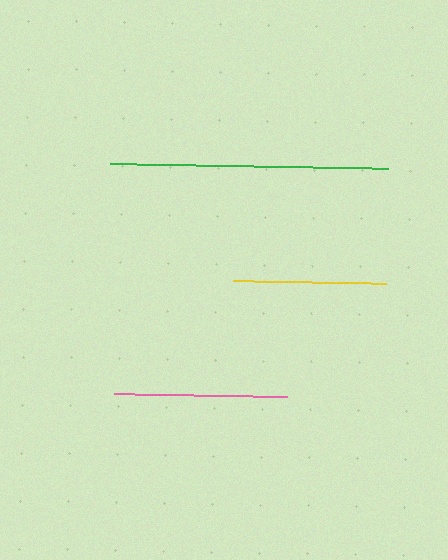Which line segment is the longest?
The green line is the longest at approximately 278 pixels.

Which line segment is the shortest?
The yellow line is the shortest at approximately 153 pixels.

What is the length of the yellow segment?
The yellow segment is approximately 153 pixels long.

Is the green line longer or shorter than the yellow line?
The green line is longer than the yellow line.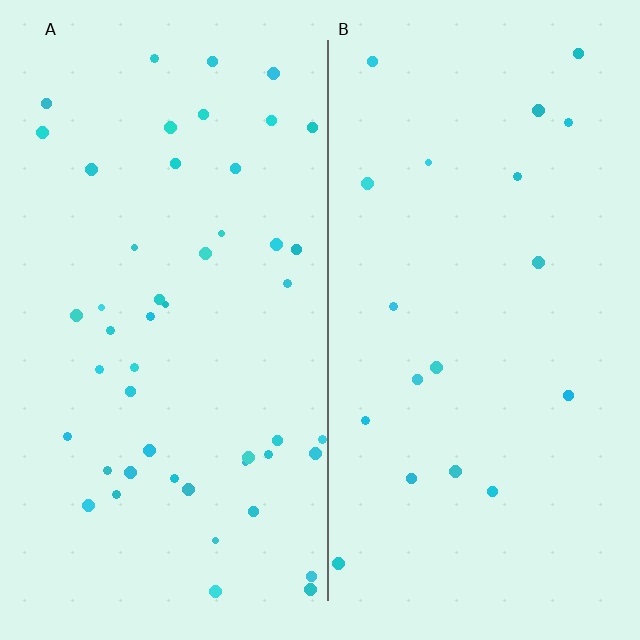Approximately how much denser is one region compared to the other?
Approximately 2.6× — region A over region B.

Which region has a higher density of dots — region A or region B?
A (the left).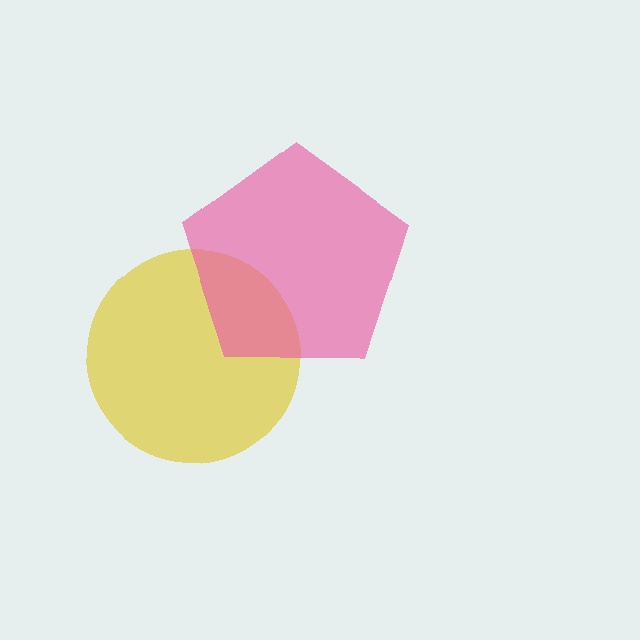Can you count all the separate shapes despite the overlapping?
Yes, there are 2 separate shapes.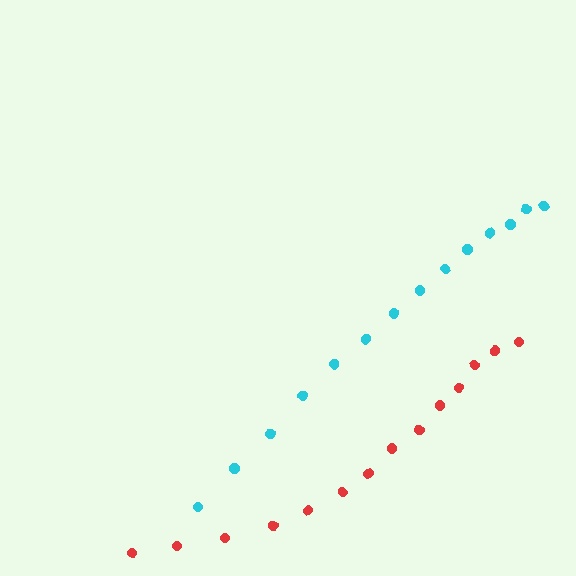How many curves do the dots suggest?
There are 2 distinct paths.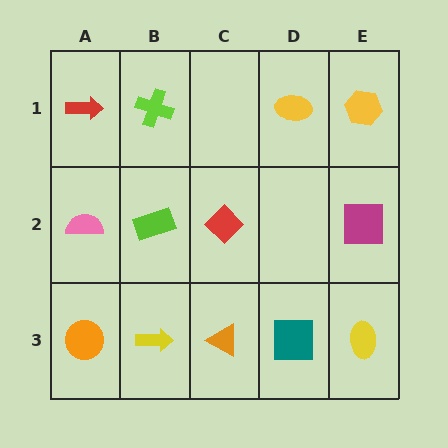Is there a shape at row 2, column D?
No, that cell is empty.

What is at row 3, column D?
A teal square.